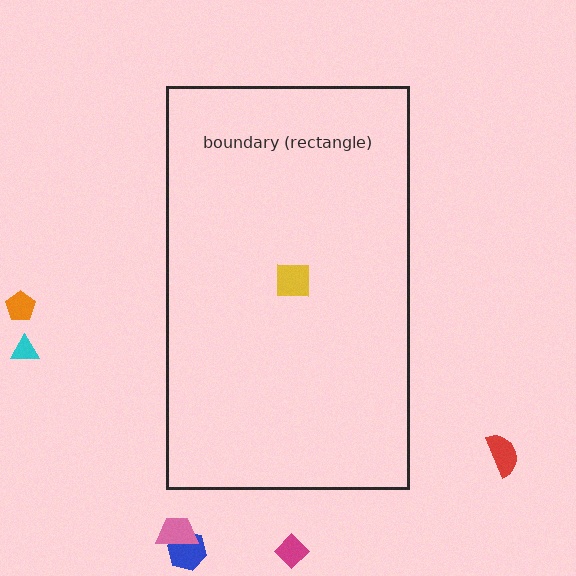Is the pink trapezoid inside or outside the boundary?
Outside.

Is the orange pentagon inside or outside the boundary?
Outside.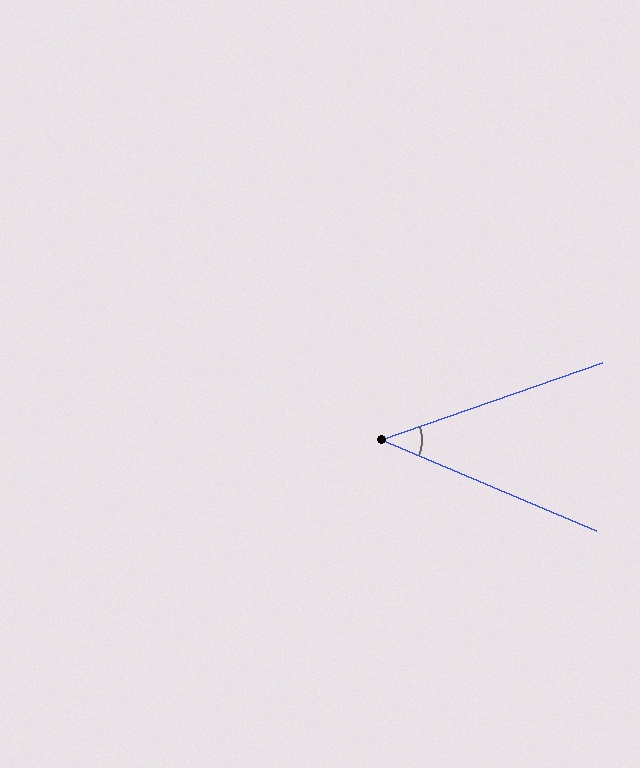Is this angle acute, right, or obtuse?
It is acute.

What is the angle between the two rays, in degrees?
Approximately 42 degrees.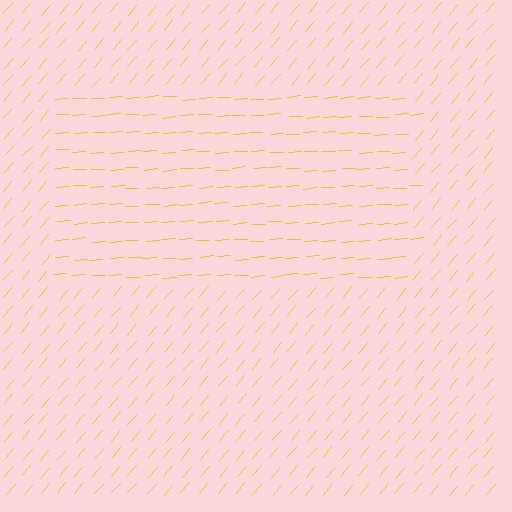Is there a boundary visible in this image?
Yes, there is a texture boundary formed by a change in line orientation.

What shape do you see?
I see a rectangle.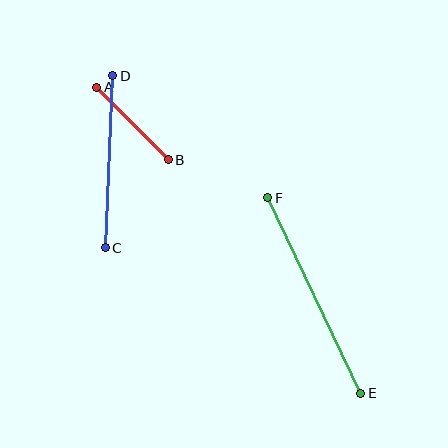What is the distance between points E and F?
The distance is approximately 217 pixels.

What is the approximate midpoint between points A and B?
The midpoint is at approximately (132, 124) pixels.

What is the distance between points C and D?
The distance is approximately 172 pixels.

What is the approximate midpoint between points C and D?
The midpoint is at approximately (109, 162) pixels.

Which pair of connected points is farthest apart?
Points E and F are farthest apart.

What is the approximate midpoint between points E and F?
The midpoint is at approximately (314, 295) pixels.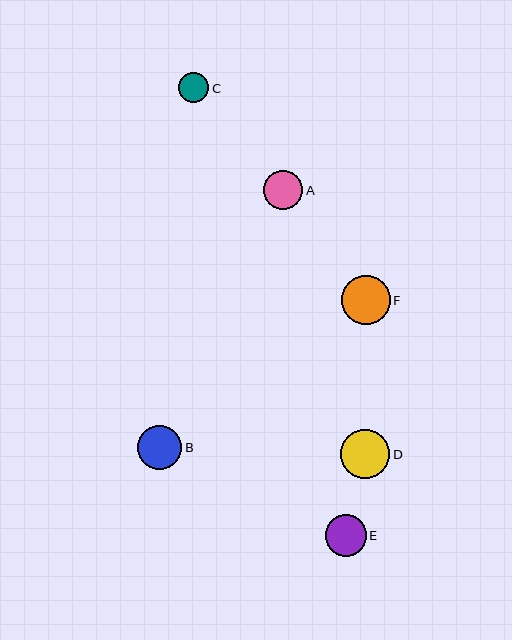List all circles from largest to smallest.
From largest to smallest: D, F, B, E, A, C.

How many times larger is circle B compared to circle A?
Circle B is approximately 1.1 times the size of circle A.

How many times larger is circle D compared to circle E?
Circle D is approximately 1.2 times the size of circle E.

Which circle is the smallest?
Circle C is the smallest with a size of approximately 30 pixels.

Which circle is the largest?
Circle D is the largest with a size of approximately 49 pixels.